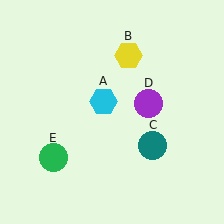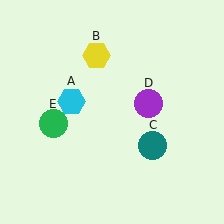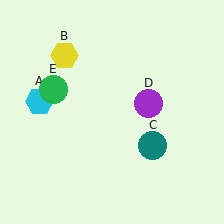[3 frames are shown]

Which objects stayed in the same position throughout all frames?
Teal circle (object C) and purple circle (object D) remained stationary.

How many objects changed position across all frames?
3 objects changed position: cyan hexagon (object A), yellow hexagon (object B), green circle (object E).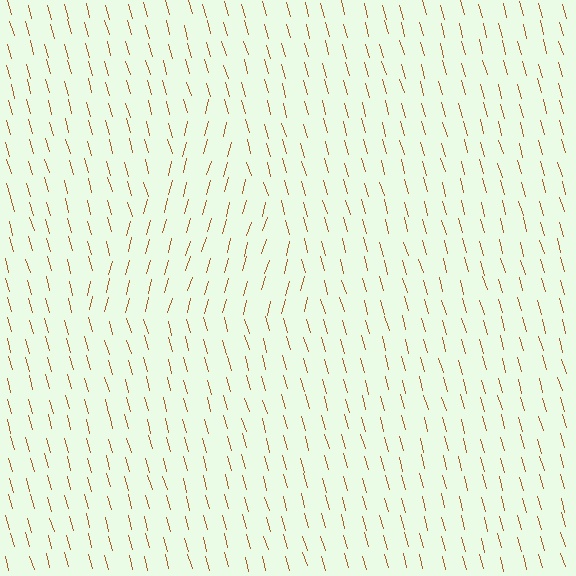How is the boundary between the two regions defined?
The boundary is defined purely by a change in line orientation (approximately 32 degrees difference). All lines are the same color and thickness.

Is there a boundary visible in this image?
Yes, there is a texture boundary formed by a change in line orientation.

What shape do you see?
I see a triangle.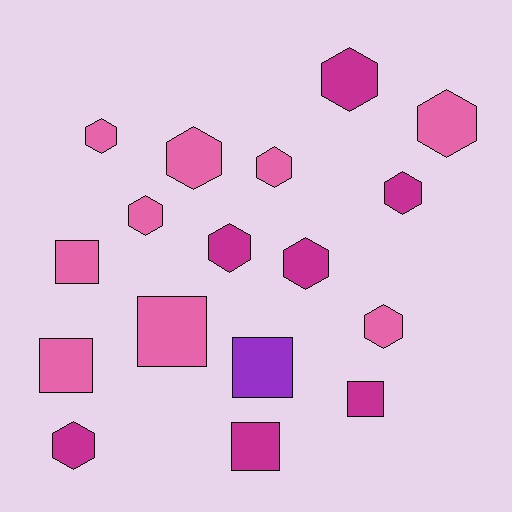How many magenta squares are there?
There are 2 magenta squares.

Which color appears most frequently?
Pink, with 9 objects.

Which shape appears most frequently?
Hexagon, with 11 objects.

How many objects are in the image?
There are 17 objects.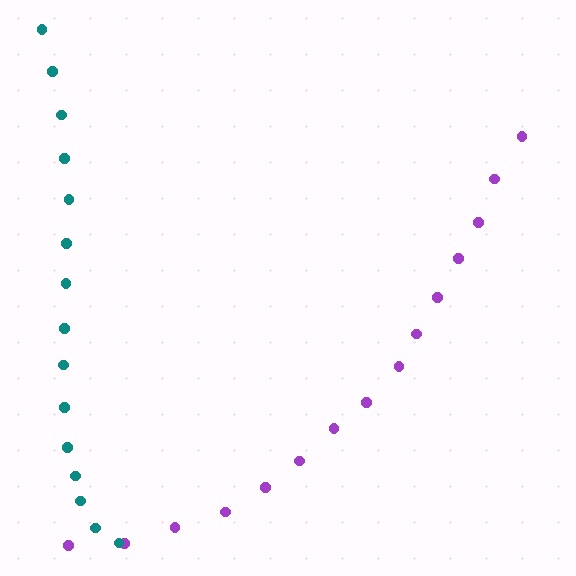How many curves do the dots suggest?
There are 2 distinct paths.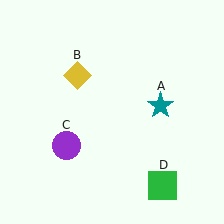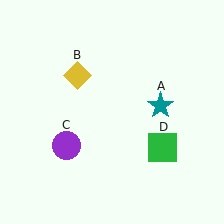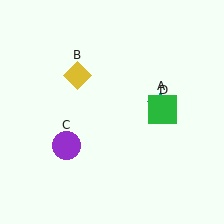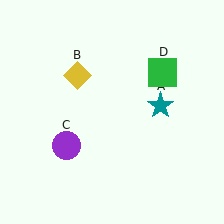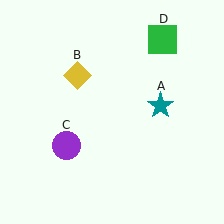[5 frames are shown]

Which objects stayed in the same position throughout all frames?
Teal star (object A) and yellow diamond (object B) and purple circle (object C) remained stationary.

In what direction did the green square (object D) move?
The green square (object D) moved up.